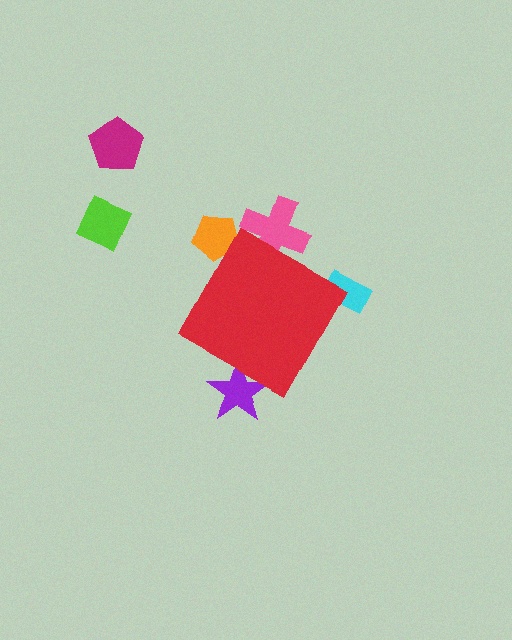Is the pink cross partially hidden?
Yes, the pink cross is partially hidden behind the red diamond.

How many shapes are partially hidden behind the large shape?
4 shapes are partially hidden.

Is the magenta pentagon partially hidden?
No, the magenta pentagon is fully visible.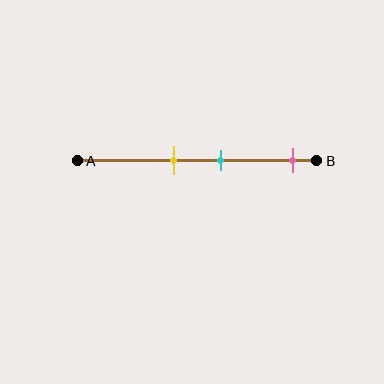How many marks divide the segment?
There are 3 marks dividing the segment.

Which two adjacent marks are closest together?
The yellow and cyan marks are the closest adjacent pair.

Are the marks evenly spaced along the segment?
No, the marks are not evenly spaced.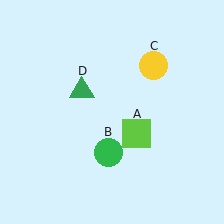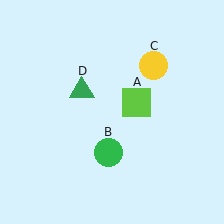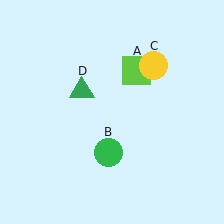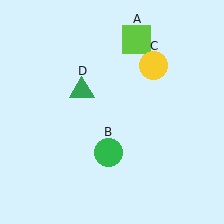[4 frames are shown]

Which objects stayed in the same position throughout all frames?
Green circle (object B) and yellow circle (object C) and green triangle (object D) remained stationary.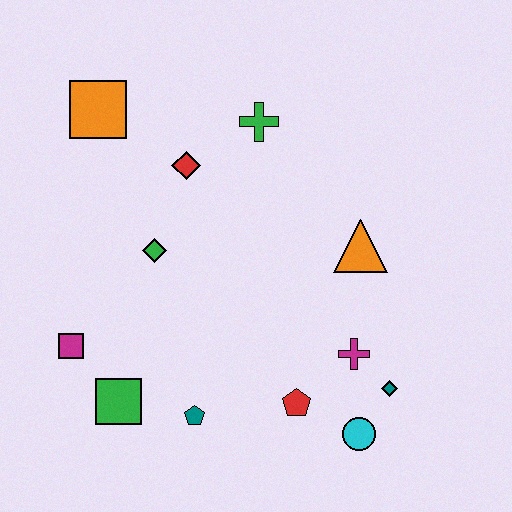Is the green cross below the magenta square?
No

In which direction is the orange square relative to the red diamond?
The orange square is to the left of the red diamond.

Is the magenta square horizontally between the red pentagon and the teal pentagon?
No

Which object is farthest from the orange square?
The cyan circle is farthest from the orange square.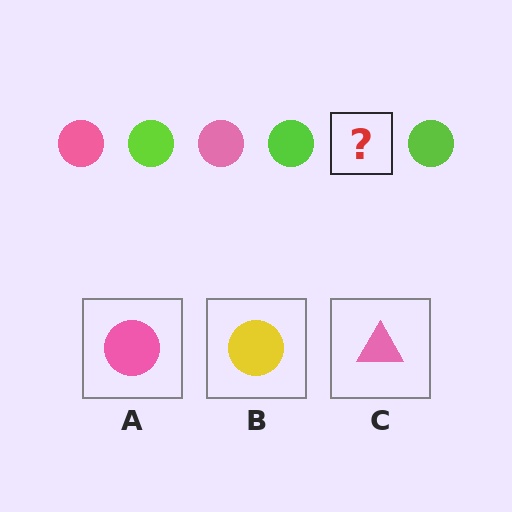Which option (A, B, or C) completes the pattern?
A.